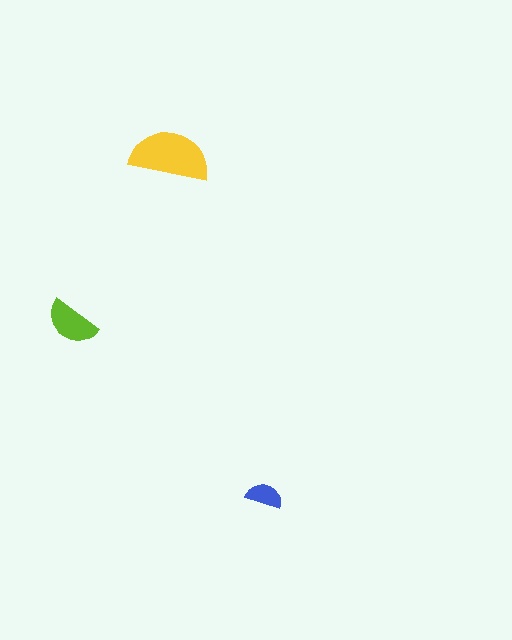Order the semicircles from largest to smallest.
the yellow one, the lime one, the blue one.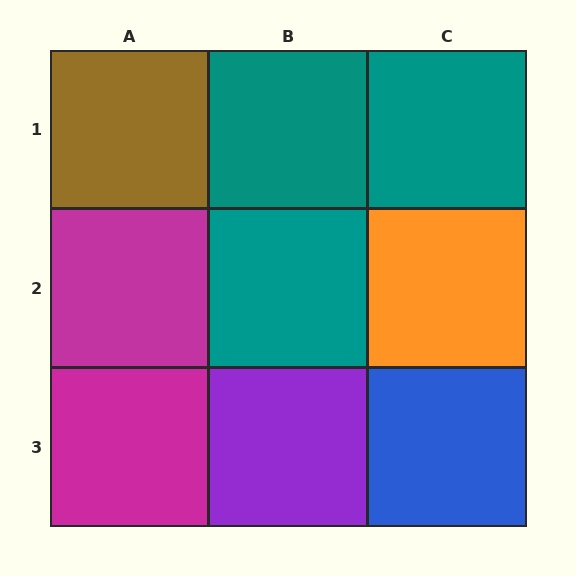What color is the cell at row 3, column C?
Blue.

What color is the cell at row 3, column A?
Magenta.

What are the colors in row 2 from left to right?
Magenta, teal, orange.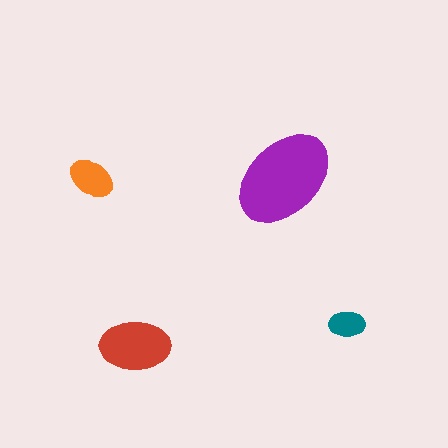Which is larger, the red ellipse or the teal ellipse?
The red one.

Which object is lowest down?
The red ellipse is bottommost.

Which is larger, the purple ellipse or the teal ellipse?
The purple one.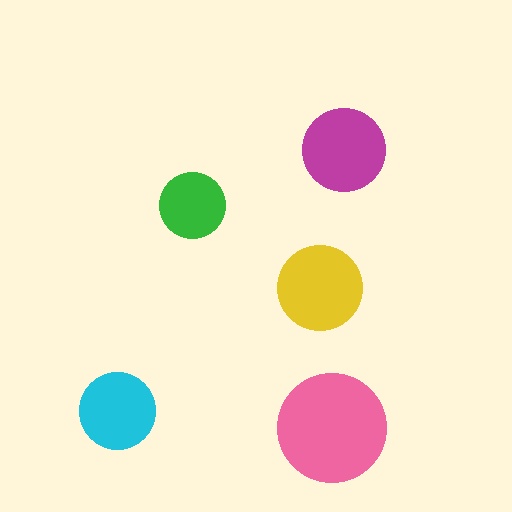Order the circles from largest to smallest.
the pink one, the yellow one, the magenta one, the cyan one, the green one.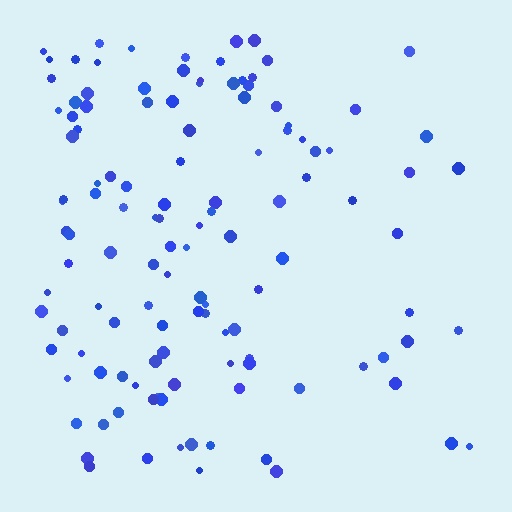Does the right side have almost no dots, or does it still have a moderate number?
Still a moderate number, just noticeably fewer than the left.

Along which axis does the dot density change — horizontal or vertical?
Horizontal.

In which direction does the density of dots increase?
From right to left, with the left side densest.